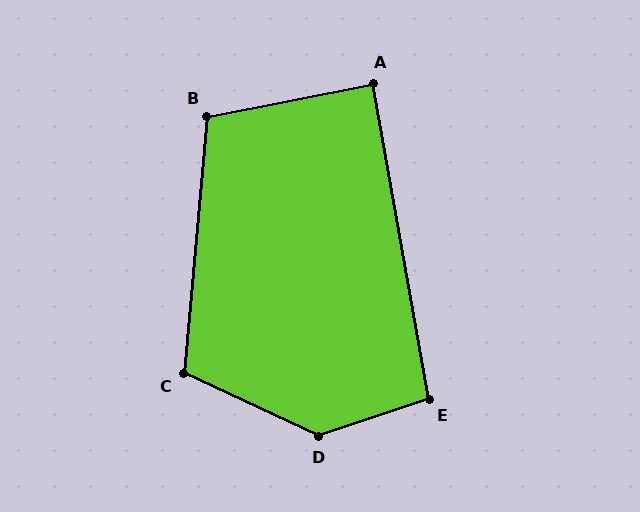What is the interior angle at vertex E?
Approximately 98 degrees (obtuse).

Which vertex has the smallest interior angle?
A, at approximately 89 degrees.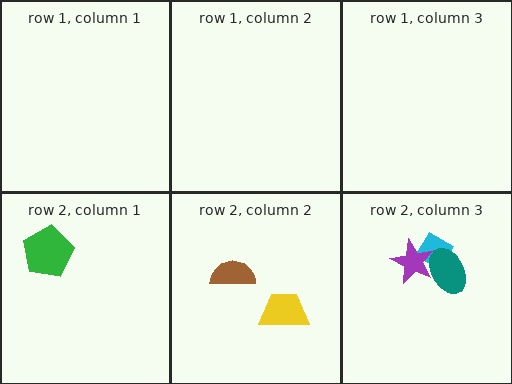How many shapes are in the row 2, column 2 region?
2.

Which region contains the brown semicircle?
The row 2, column 2 region.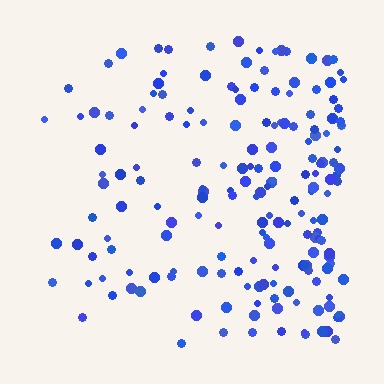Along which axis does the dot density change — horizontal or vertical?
Horizontal.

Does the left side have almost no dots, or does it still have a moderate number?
Still a moderate number, just noticeably fewer than the right.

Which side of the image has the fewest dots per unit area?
The left.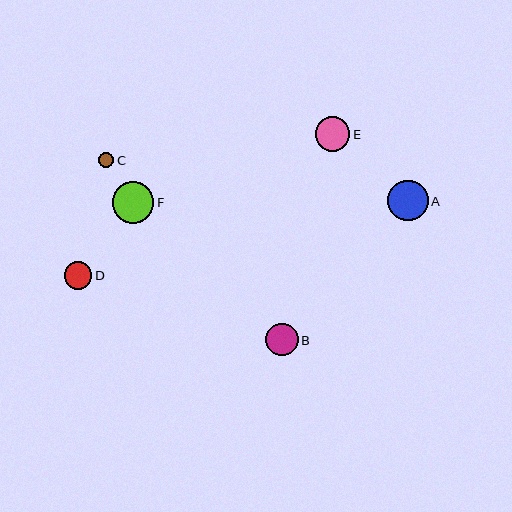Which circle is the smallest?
Circle C is the smallest with a size of approximately 15 pixels.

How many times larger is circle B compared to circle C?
Circle B is approximately 2.1 times the size of circle C.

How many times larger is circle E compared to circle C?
Circle E is approximately 2.3 times the size of circle C.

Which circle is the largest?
Circle F is the largest with a size of approximately 41 pixels.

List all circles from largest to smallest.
From largest to smallest: F, A, E, B, D, C.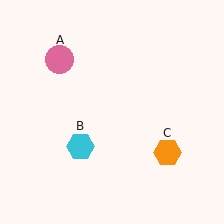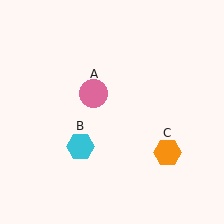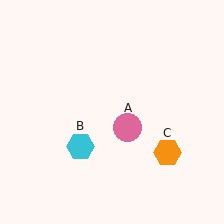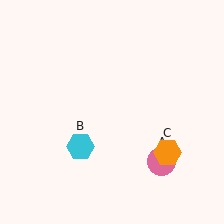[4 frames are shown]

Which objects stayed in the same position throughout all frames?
Cyan hexagon (object B) and orange hexagon (object C) remained stationary.